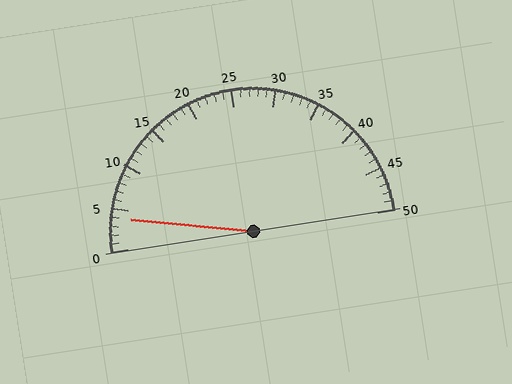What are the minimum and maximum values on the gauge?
The gauge ranges from 0 to 50.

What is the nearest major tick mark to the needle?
The nearest major tick mark is 5.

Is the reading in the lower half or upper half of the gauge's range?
The reading is in the lower half of the range (0 to 50).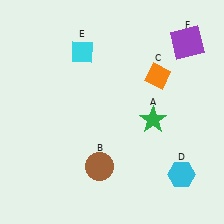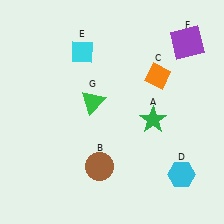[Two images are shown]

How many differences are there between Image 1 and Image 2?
There is 1 difference between the two images.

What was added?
A green triangle (G) was added in Image 2.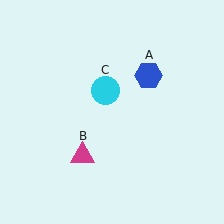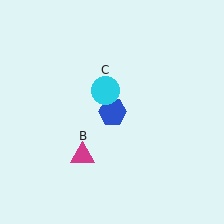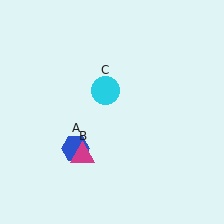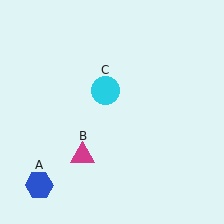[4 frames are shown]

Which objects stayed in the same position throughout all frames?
Magenta triangle (object B) and cyan circle (object C) remained stationary.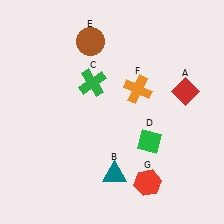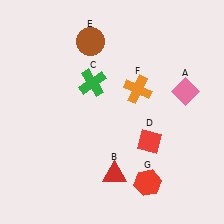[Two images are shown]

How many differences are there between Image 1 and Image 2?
There are 3 differences between the two images.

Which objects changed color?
A changed from red to pink. B changed from teal to red. D changed from green to red.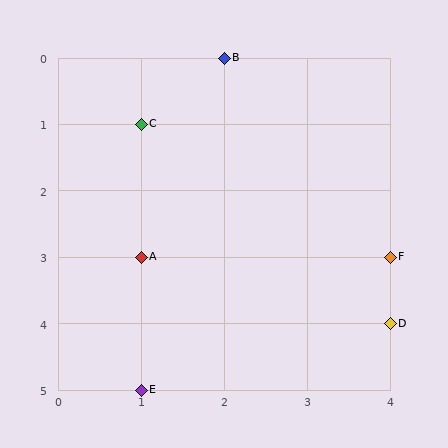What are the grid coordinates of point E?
Point E is at grid coordinates (1, 5).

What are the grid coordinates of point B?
Point B is at grid coordinates (2, 0).